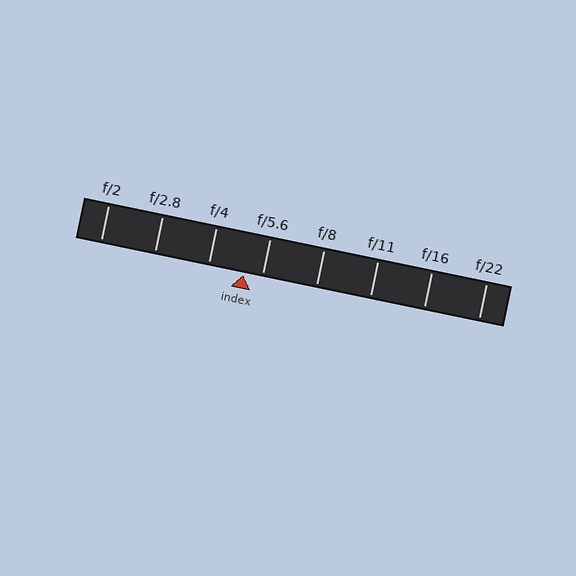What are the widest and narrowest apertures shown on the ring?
The widest aperture shown is f/2 and the narrowest is f/22.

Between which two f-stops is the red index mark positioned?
The index mark is between f/4 and f/5.6.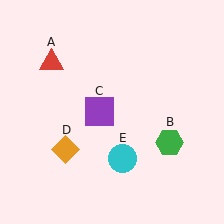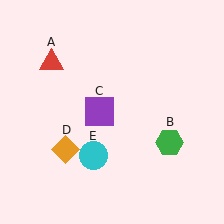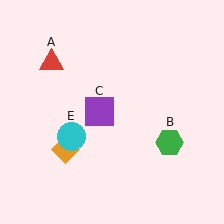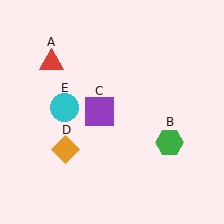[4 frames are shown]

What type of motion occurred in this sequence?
The cyan circle (object E) rotated clockwise around the center of the scene.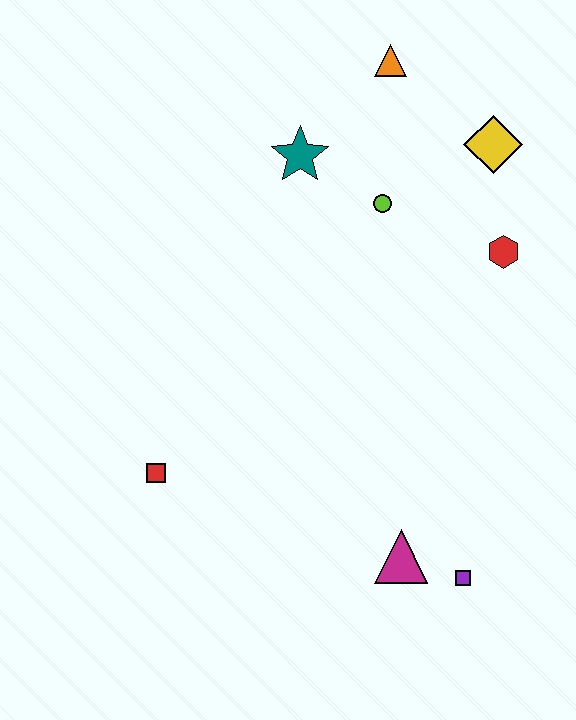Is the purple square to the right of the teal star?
Yes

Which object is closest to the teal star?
The lime circle is closest to the teal star.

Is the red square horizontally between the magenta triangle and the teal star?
No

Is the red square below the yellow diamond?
Yes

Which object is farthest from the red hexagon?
The red square is farthest from the red hexagon.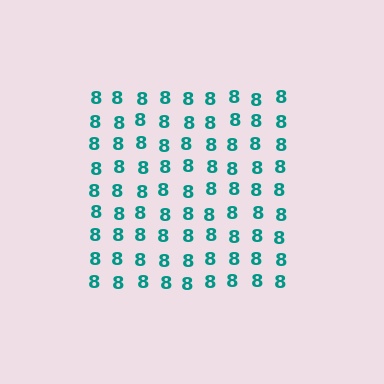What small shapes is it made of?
It is made of small digit 8's.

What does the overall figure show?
The overall figure shows a square.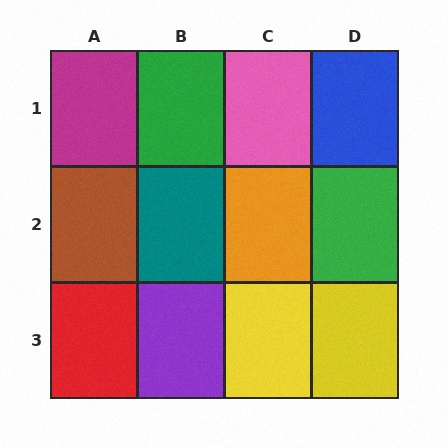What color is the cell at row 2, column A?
Brown.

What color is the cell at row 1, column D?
Blue.